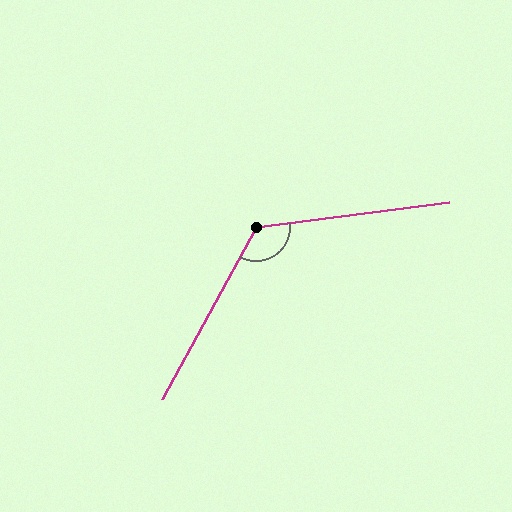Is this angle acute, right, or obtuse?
It is obtuse.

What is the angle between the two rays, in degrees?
Approximately 126 degrees.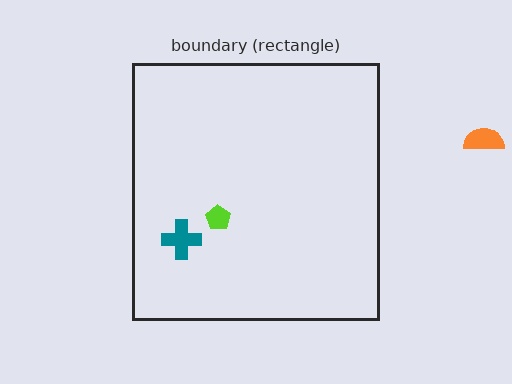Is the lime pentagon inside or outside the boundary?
Inside.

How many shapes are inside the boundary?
2 inside, 1 outside.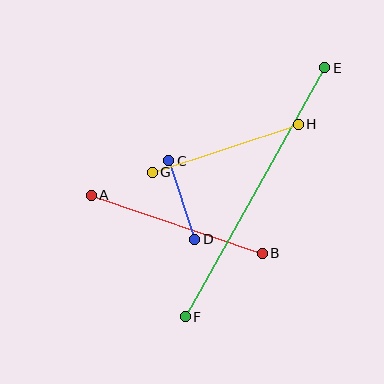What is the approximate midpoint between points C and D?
The midpoint is at approximately (182, 200) pixels.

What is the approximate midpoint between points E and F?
The midpoint is at approximately (255, 192) pixels.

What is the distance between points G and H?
The distance is approximately 154 pixels.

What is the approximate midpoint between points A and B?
The midpoint is at approximately (177, 224) pixels.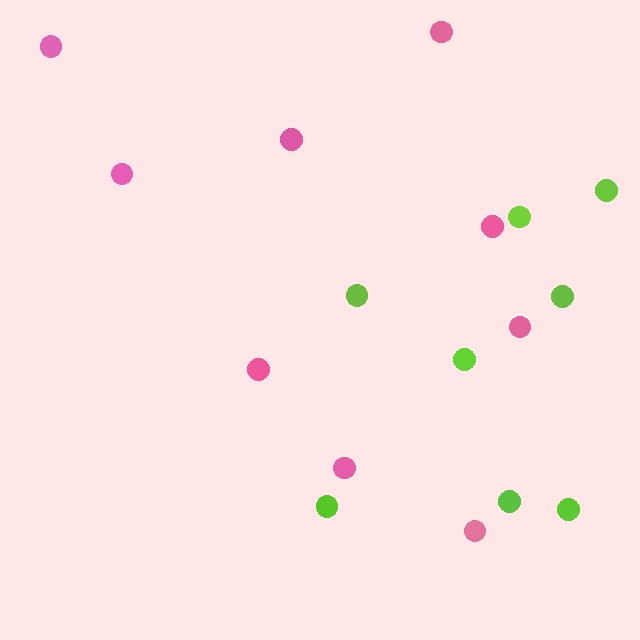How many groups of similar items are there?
There are 2 groups: one group of lime circles (8) and one group of pink circles (9).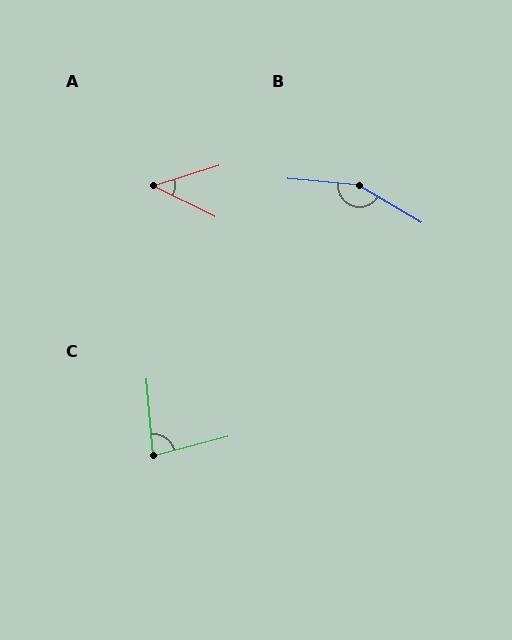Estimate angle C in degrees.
Approximately 80 degrees.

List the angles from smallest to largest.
A (44°), C (80°), B (155°).